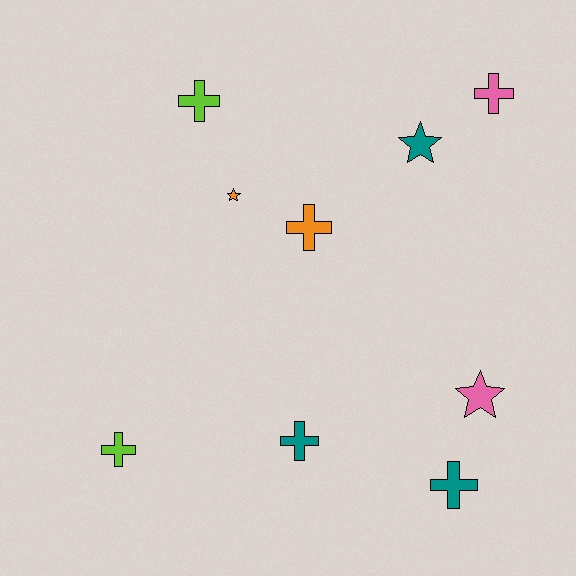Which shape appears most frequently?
Cross, with 6 objects.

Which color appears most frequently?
Teal, with 3 objects.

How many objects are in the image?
There are 9 objects.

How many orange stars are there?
There is 1 orange star.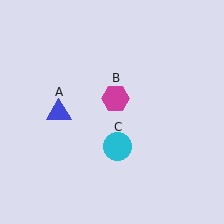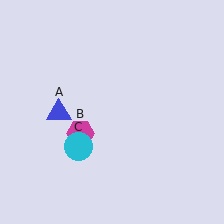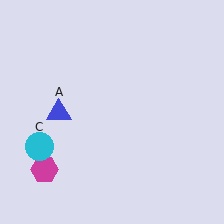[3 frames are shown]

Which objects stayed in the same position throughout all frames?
Blue triangle (object A) remained stationary.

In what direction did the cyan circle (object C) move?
The cyan circle (object C) moved left.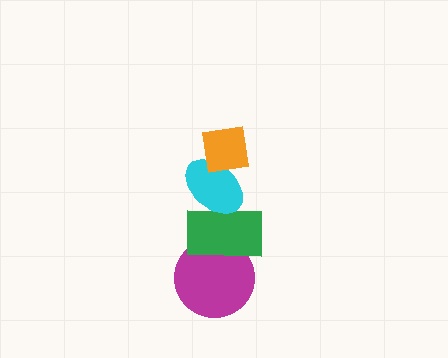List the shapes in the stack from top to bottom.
From top to bottom: the orange square, the cyan ellipse, the green rectangle, the magenta circle.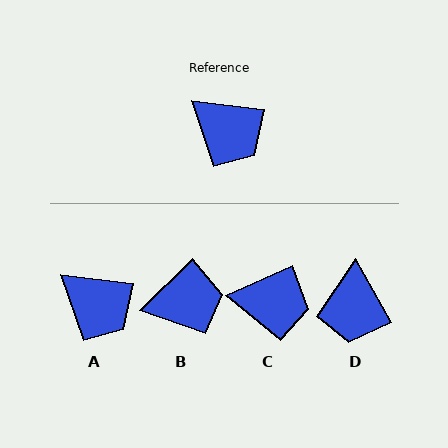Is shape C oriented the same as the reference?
No, it is off by about 32 degrees.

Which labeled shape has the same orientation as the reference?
A.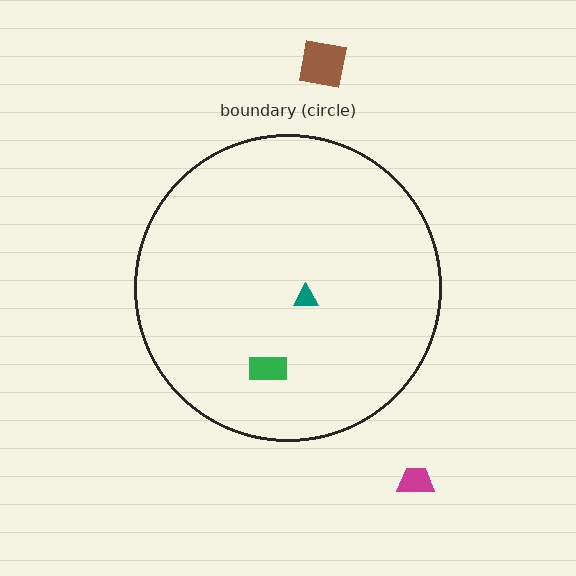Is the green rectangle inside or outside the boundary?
Inside.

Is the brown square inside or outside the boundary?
Outside.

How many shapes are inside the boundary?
2 inside, 2 outside.